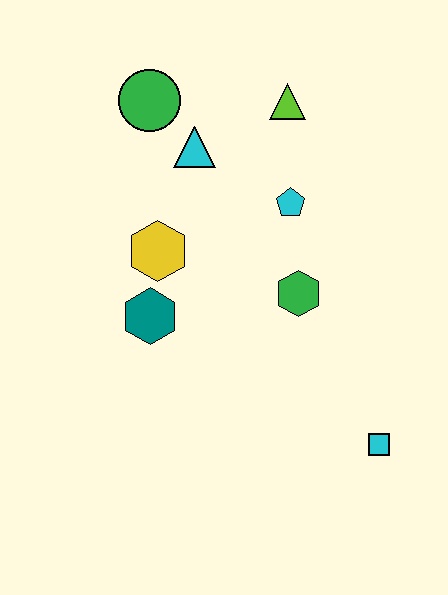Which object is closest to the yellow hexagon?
The teal hexagon is closest to the yellow hexagon.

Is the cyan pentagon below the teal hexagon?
No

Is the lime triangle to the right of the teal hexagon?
Yes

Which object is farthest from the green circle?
The cyan square is farthest from the green circle.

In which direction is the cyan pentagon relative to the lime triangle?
The cyan pentagon is below the lime triangle.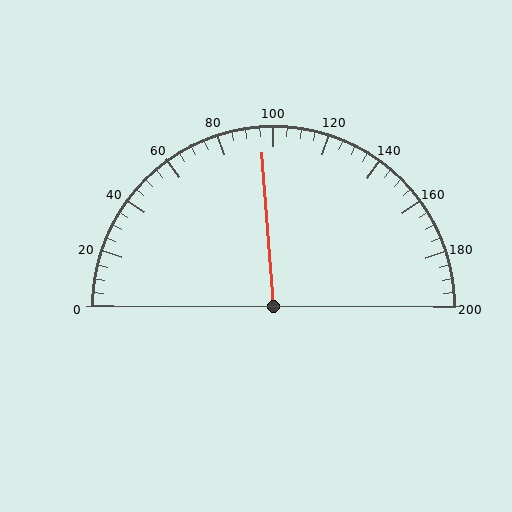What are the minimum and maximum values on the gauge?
The gauge ranges from 0 to 200.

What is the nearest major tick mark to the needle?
The nearest major tick mark is 100.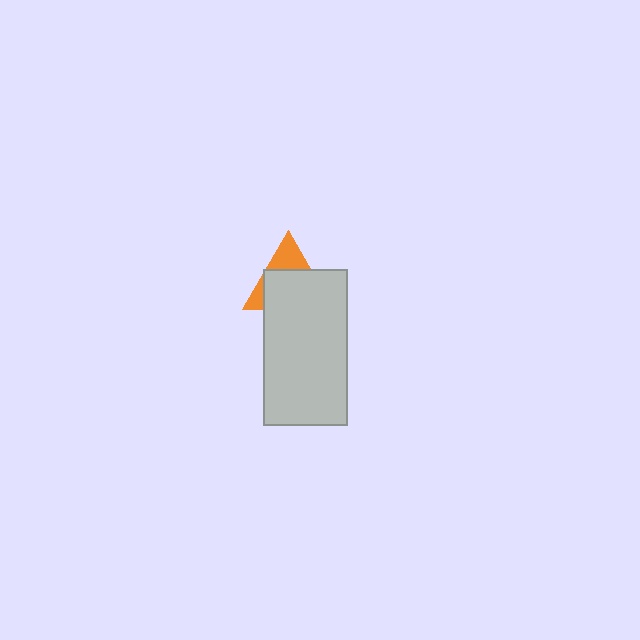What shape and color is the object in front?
The object in front is a light gray rectangle.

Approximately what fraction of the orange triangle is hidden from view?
Roughly 64% of the orange triangle is hidden behind the light gray rectangle.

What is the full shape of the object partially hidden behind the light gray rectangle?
The partially hidden object is an orange triangle.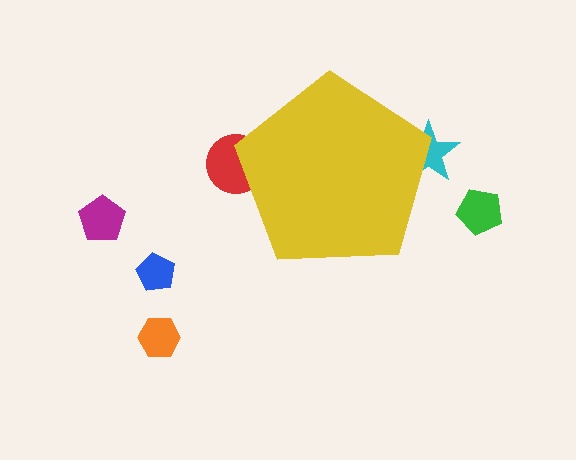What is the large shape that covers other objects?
A yellow pentagon.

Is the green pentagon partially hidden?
No, the green pentagon is fully visible.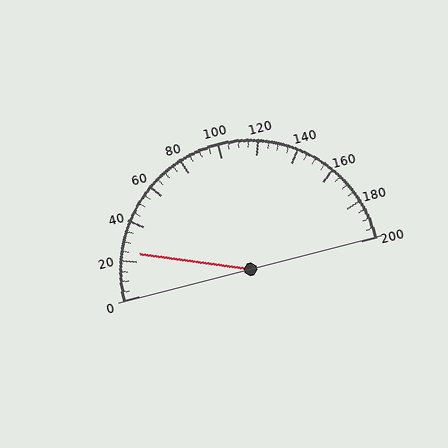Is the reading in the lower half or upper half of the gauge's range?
The reading is in the lower half of the range (0 to 200).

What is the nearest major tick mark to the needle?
The nearest major tick mark is 20.